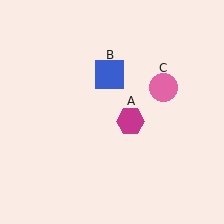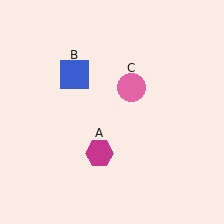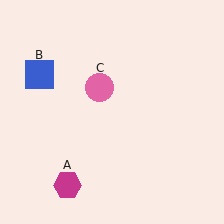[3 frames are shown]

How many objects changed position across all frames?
3 objects changed position: magenta hexagon (object A), blue square (object B), pink circle (object C).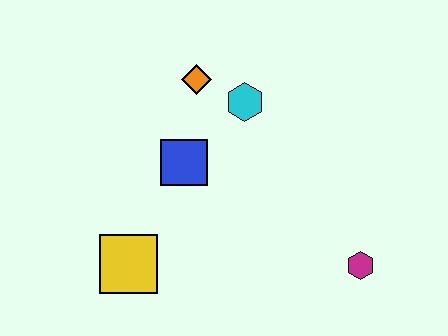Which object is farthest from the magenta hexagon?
The orange diamond is farthest from the magenta hexagon.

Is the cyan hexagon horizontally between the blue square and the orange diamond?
No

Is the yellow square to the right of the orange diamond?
No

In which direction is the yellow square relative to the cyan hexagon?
The yellow square is below the cyan hexagon.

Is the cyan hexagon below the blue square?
No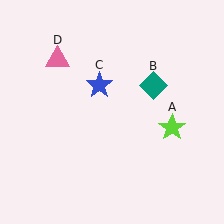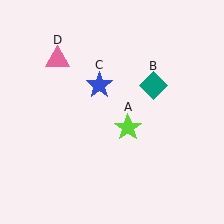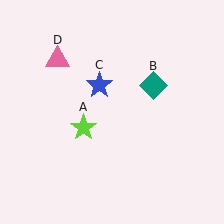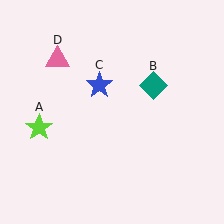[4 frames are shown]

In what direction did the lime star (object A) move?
The lime star (object A) moved left.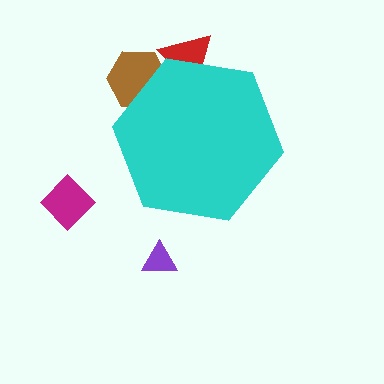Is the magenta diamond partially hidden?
No, the magenta diamond is fully visible.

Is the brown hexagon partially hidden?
Yes, the brown hexagon is partially hidden behind the cyan hexagon.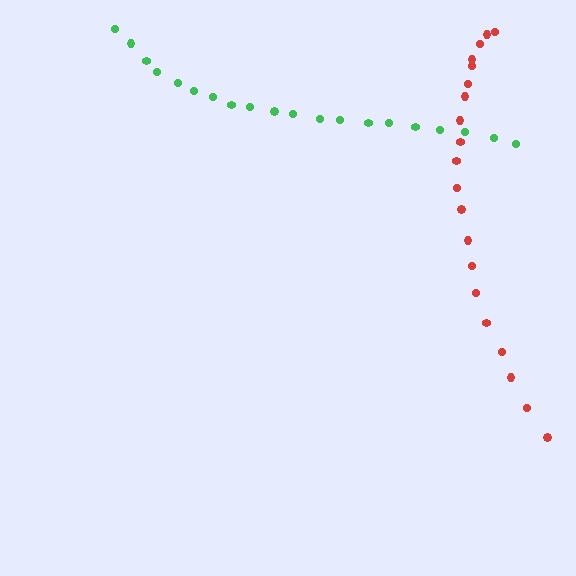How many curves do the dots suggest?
There are 2 distinct paths.